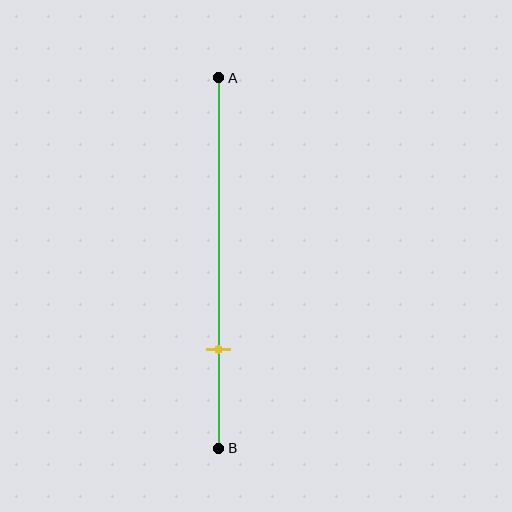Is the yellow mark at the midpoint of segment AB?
No, the mark is at about 75% from A, not at the 50% midpoint.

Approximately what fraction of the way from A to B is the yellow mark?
The yellow mark is approximately 75% of the way from A to B.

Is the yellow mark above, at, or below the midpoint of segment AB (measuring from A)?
The yellow mark is below the midpoint of segment AB.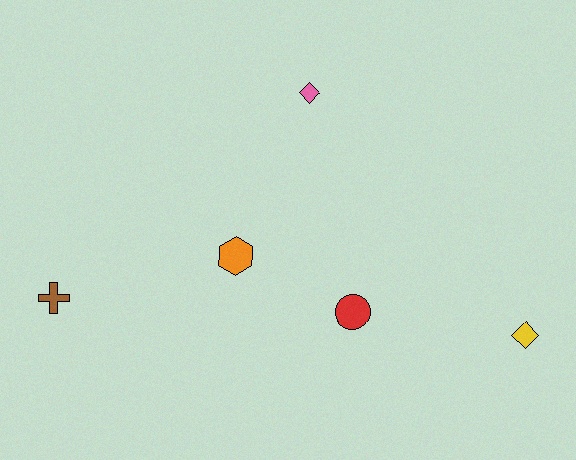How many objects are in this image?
There are 5 objects.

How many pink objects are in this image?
There is 1 pink object.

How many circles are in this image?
There is 1 circle.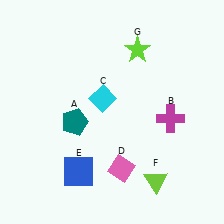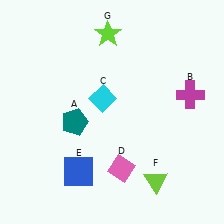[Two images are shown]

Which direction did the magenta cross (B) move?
The magenta cross (B) moved up.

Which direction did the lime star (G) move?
The lime star (G) moved left.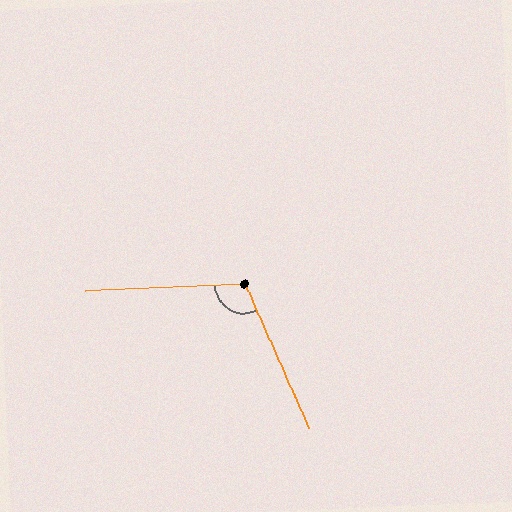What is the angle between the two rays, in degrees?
Approximately 111 degrees.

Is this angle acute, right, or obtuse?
It is obtuse.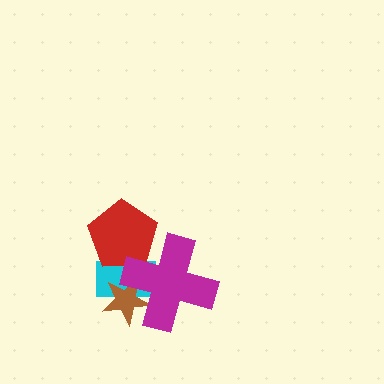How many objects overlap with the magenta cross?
3 objects overlap with the magenta cross.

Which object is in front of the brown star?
The magenta cross is in front of the brown star.